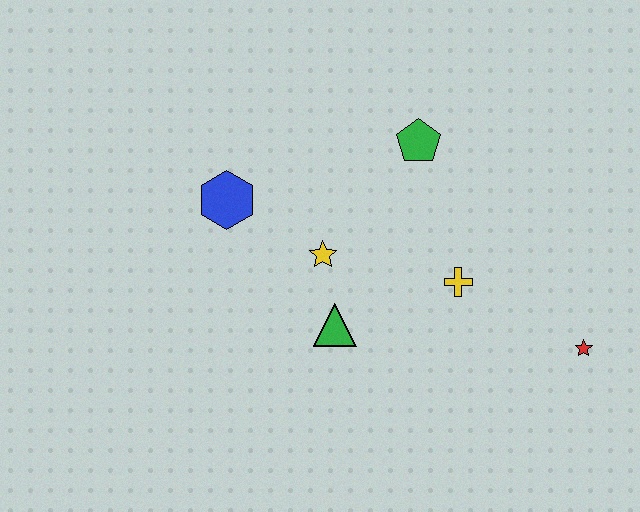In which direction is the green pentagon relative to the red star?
The green pentagon is above the red star.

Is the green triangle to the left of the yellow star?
No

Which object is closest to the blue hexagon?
The yellow star is closest to the blue hexagon.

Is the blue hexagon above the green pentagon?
No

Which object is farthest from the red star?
The blue hexagon is farthest from the red star.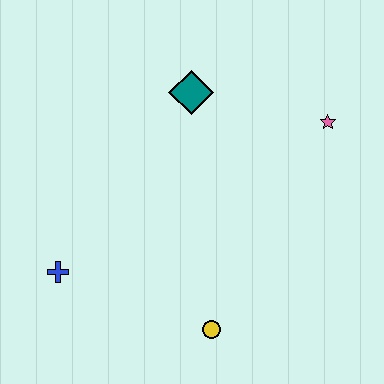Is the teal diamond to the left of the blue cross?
No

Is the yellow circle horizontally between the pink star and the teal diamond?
Yes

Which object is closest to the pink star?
The teal diamond is closest to the pink star.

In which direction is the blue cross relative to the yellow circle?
The blue cross is to the left of the yellow circle.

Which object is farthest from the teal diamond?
The yellow circle is farthest from the teal diamond.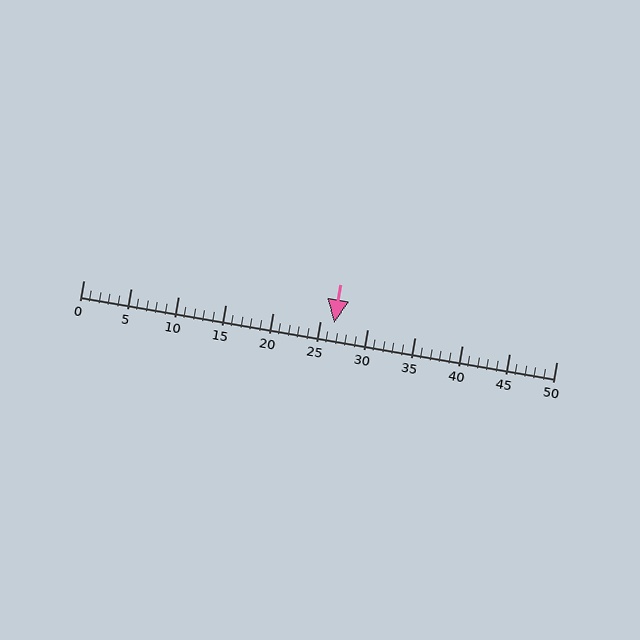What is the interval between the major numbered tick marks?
The major tick marks are spaced 5 units apart.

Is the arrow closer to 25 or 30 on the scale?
The arrow is closer to 25.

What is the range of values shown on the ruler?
The ruler shows values from 0 to 50.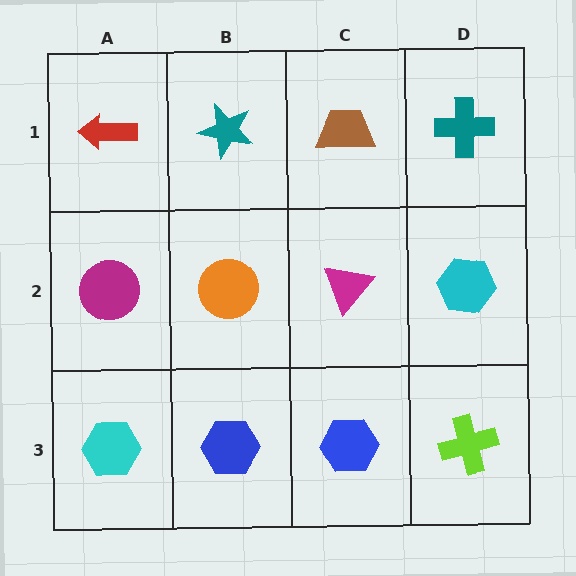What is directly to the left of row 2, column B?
A magenta circle.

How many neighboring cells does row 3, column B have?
3.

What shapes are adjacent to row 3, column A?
A magenta circle (row 2, column A), a blue hexagon (row 3, column B).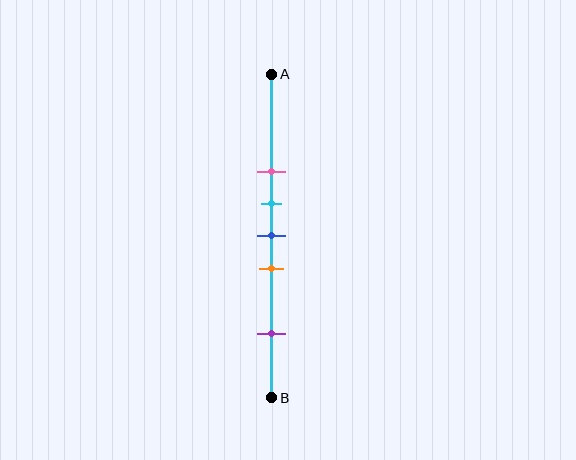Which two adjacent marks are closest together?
The cyan and blue marks are the closest adjacent pair.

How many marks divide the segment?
There are 5 marks dividing the segment.